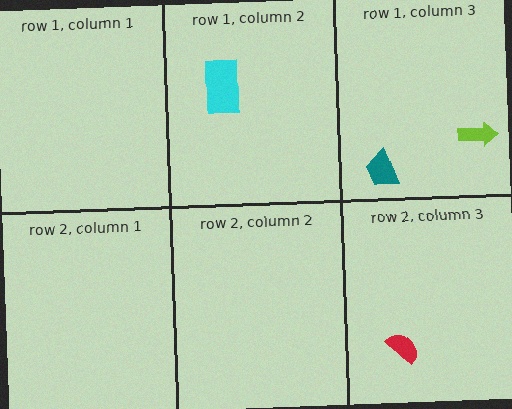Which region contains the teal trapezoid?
The row 1, column 3 region.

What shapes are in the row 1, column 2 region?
The cyan rectangle.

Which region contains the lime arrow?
The row 1, column 3 region.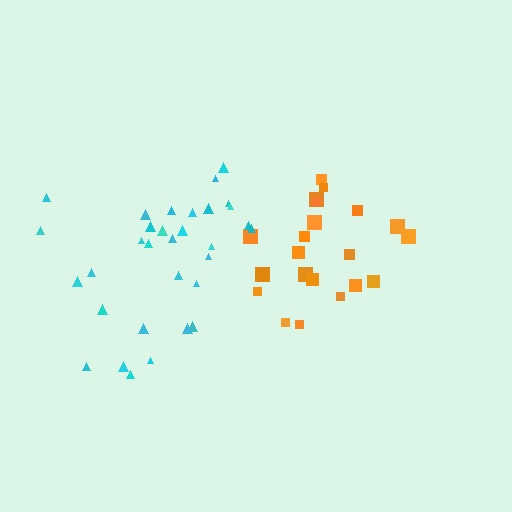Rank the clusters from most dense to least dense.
orange, cyan.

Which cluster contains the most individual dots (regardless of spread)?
Cyan (32).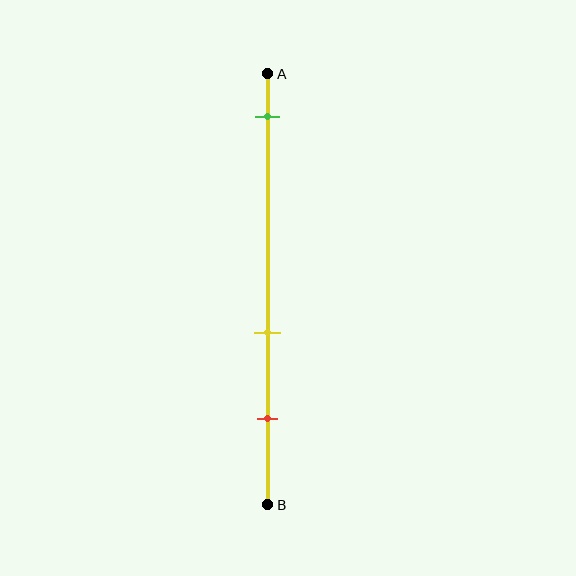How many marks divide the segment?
There are 3 marks dividing the segment.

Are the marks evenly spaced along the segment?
No, the marks are not evenly spaced.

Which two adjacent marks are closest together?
The yellow and red marks are the closest adjacent pair.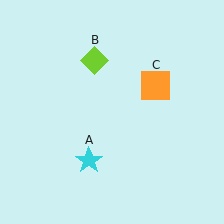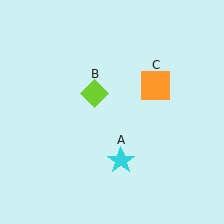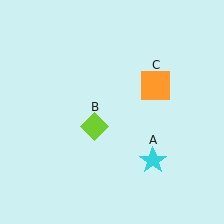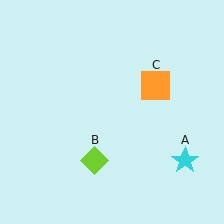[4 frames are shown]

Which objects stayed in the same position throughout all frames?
Orange square (object C) remained stationary.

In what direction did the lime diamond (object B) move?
The lime diamond (object B) moved down.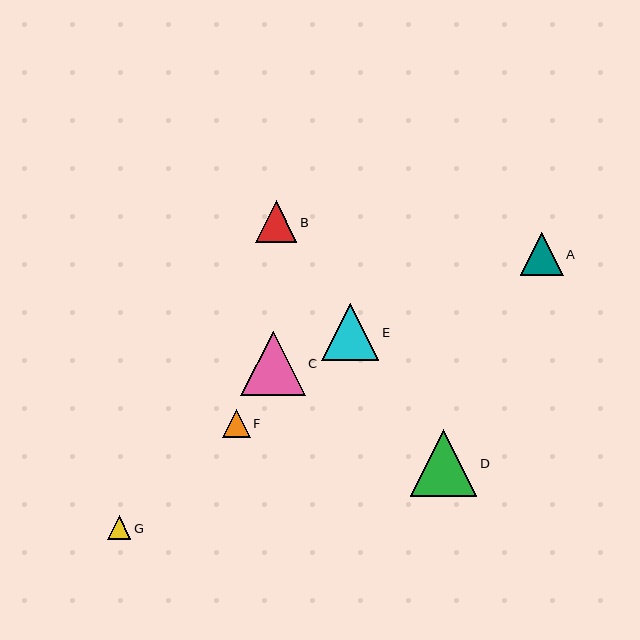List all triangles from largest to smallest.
From largest to smallest: D, C, E, A, B, F, G.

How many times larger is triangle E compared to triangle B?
Triangle E is approximately 1.4 times the size of triangle B.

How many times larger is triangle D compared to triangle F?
Triangle D is approximately 2.4 times the size of triangle F.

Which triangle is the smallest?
Triangle G is the smallest with a size of approximately 24 pixels.